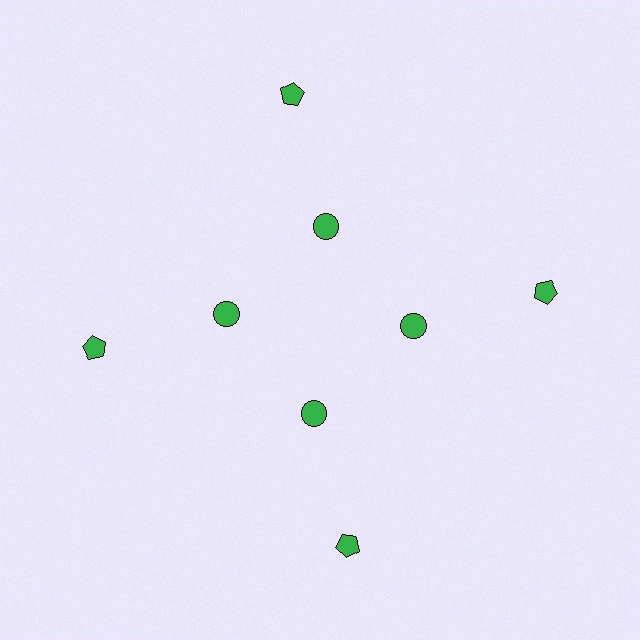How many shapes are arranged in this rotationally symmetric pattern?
There are 8 shapes, arranged in 4 groups of 2.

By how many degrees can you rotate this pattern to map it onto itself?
The pattern maps onto itself every 90 degrees of rotation.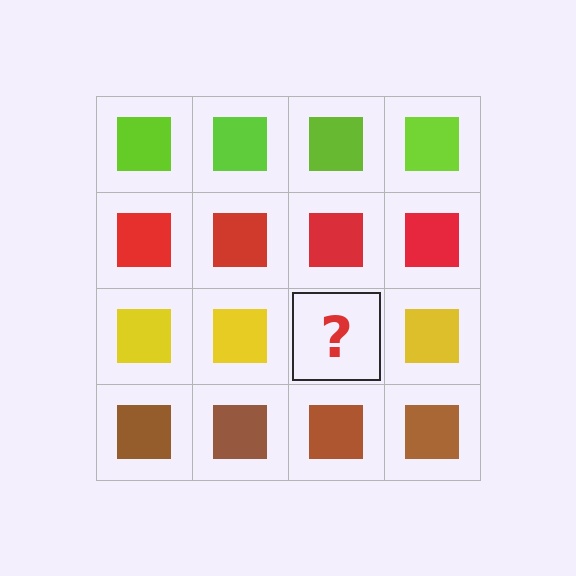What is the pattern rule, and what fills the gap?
The rule is that each row has a consistent color. The gap should be filled with a yellow square.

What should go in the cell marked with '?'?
The missing cell should contain a yellow square.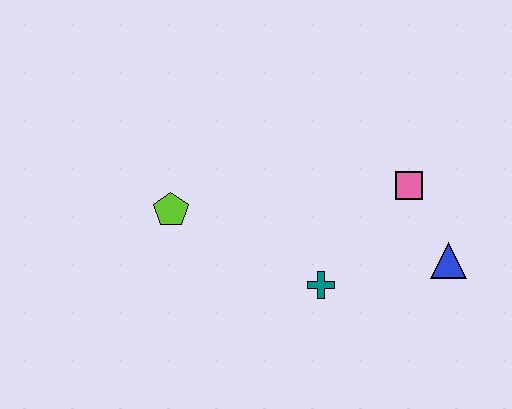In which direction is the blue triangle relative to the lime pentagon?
The blue triangle is to the right of the lime pentagon.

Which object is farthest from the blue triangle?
The lime pentagon is farthest from the blue triangle.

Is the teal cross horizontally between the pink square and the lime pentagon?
Yes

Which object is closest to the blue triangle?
The pink square is closest to the blue triangle.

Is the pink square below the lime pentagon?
No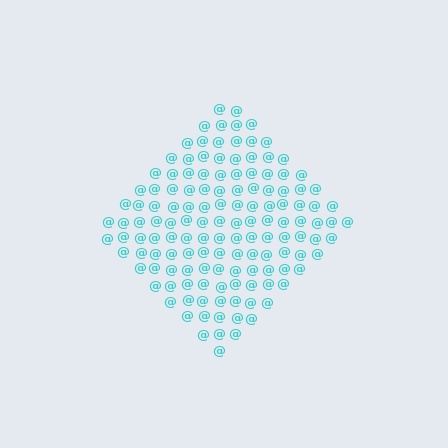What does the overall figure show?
The overall figure shows a diamond.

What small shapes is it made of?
It is made of small at signs.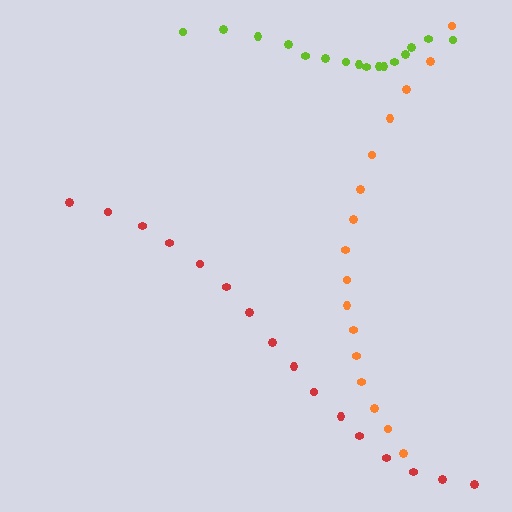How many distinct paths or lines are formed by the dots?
There are 3 distinct paths.